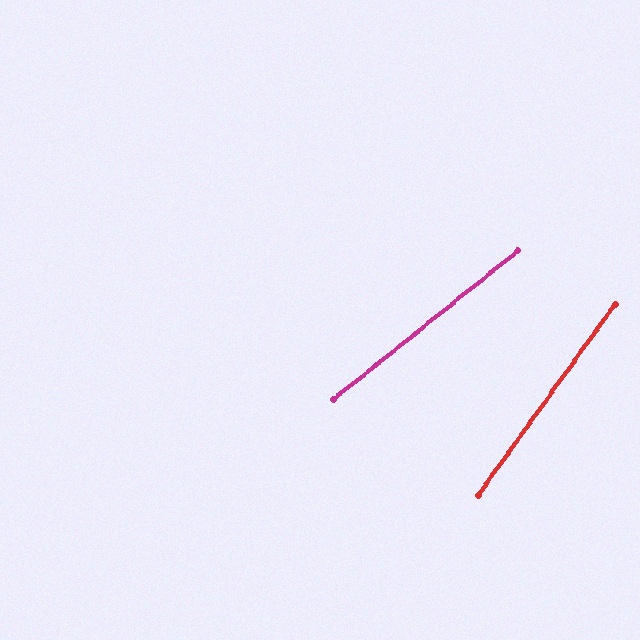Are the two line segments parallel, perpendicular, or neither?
Neither parallel nor perpendicular — they differ by about 16°.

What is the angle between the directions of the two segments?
Approximately 16 degrees.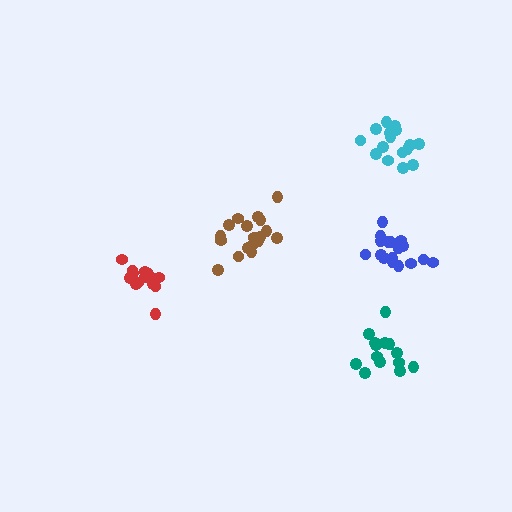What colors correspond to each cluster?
The clusters are colored: teal, cyan, red, blue, brown.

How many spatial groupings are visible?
There are 5 spatial groupings.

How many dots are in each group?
Group 1: 15 dots, Group 2: 16 dots, Group 3: 14 dots, Group 4: 18 dots, Group 5: 19 dots (82 total).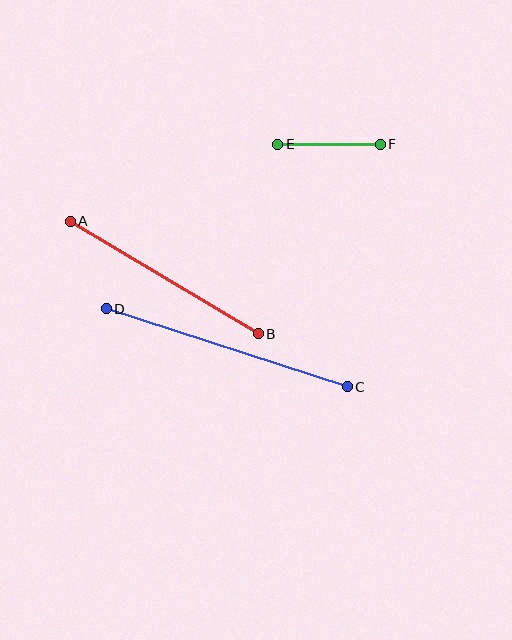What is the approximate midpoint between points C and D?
The midpoint is at approximately (227, 348) pixels.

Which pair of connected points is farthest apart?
Points C and D are farthest apart.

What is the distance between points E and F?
The distance is approximately 102 pixels.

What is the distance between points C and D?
The distance is approximately 253 pixels.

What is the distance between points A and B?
The distance is approximately 219 pixels.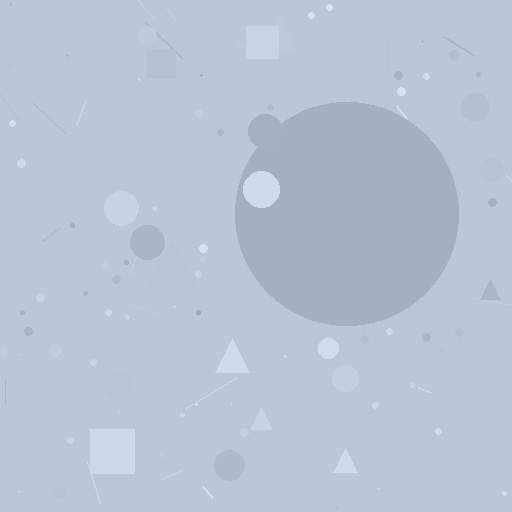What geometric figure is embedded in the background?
A circle is embedded in the background.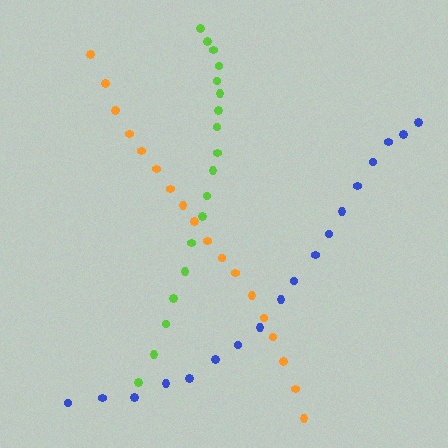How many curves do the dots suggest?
There are 3 distinct paths.